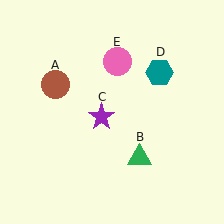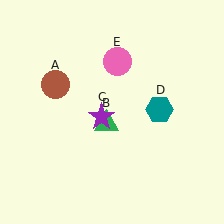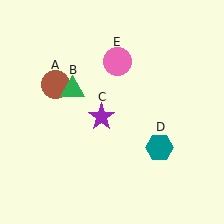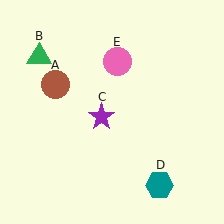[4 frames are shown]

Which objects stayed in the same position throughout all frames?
Brown circle (object A) and purple star (object C) and pink circle (object E) remained stationary.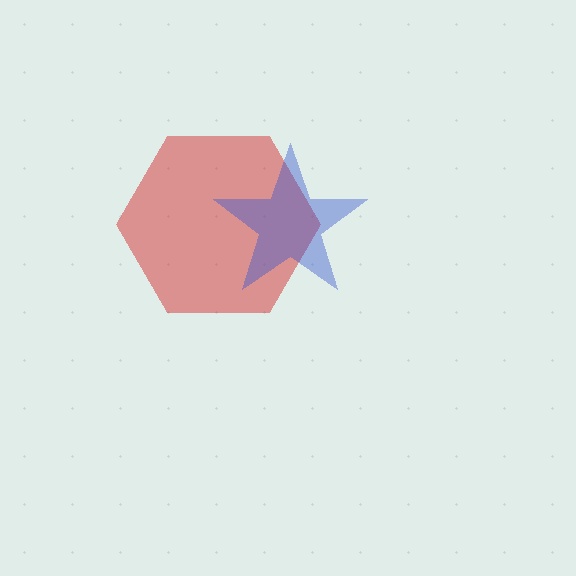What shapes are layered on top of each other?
The layered shapes are: a red hexagon, a blue star.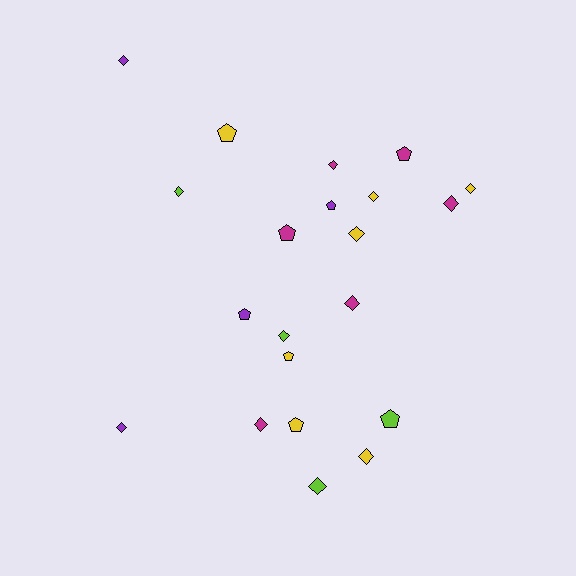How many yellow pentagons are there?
There are 3 yellow pentagons.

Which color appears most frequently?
Yellow, with 7 objects.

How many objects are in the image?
There are 21 objects.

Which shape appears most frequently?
Diamond, with 13 objects.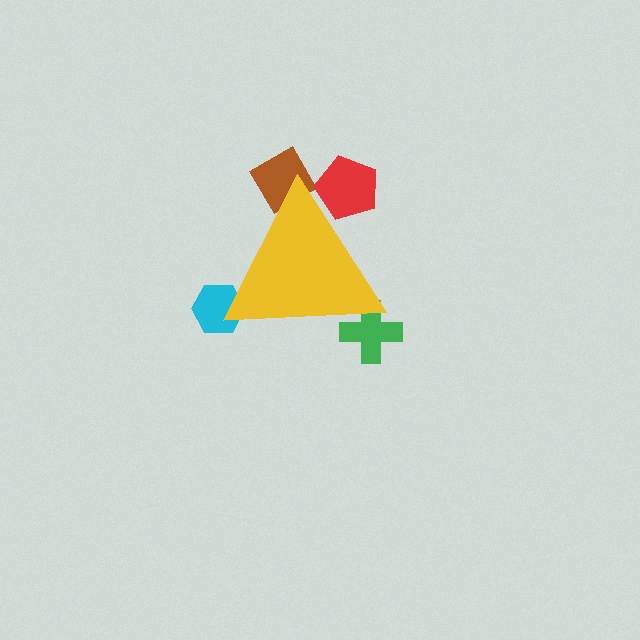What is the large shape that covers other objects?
A yellow triangle.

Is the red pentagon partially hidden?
Yes, the red pentagon is partially hidden behind the yellow triangle.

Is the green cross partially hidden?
Yes, the green cross is partially hidden behind the yellow triangle.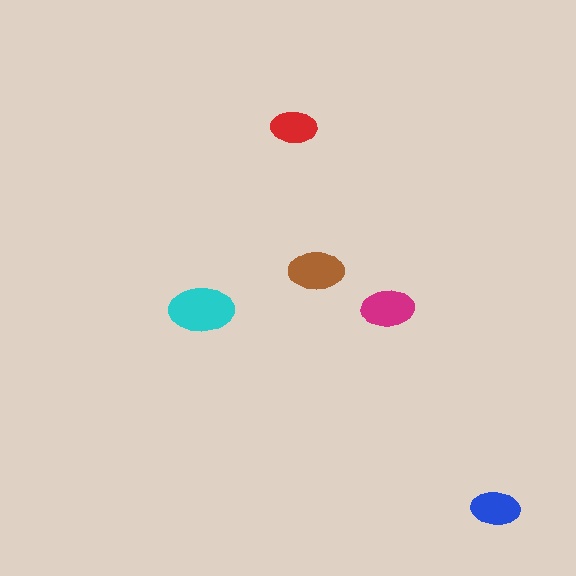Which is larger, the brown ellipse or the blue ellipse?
The brown one.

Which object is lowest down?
The blue ellipse is bottommost.